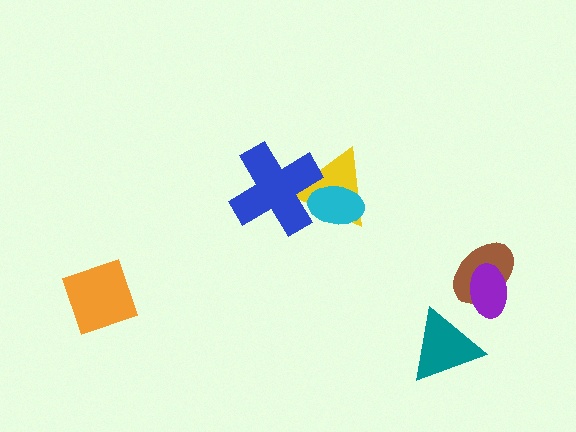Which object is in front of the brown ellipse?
The purple ellipse is in front of the brown ellipse.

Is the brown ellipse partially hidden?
Yes, it is partially covered by another shape.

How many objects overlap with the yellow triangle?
2 objects overlap with the yellow triangle.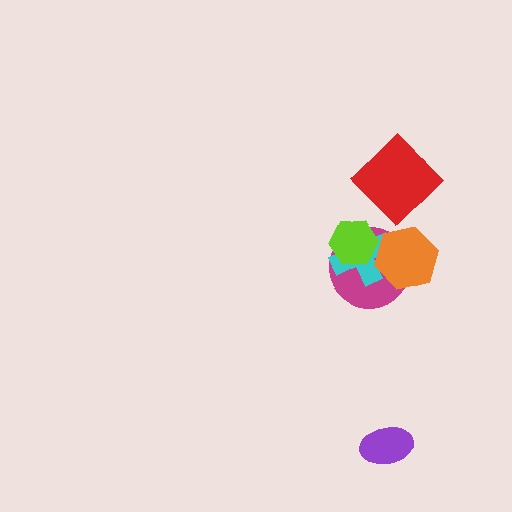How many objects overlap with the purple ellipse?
0 objects overlap with the purple ellipse.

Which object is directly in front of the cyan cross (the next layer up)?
The orange hexagon is directly in front of the cyan cross.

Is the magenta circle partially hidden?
Yes, it is partially covered by another shape.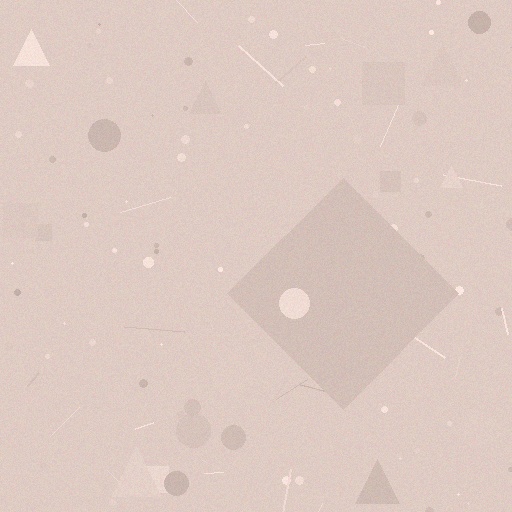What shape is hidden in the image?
A diamond is hidden in the image.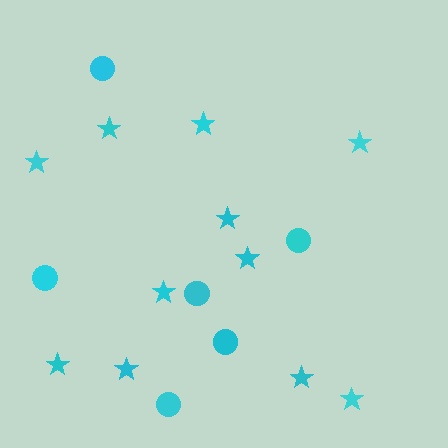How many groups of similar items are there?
There are 2 groups: one group of stars (11) and one group of circles (6).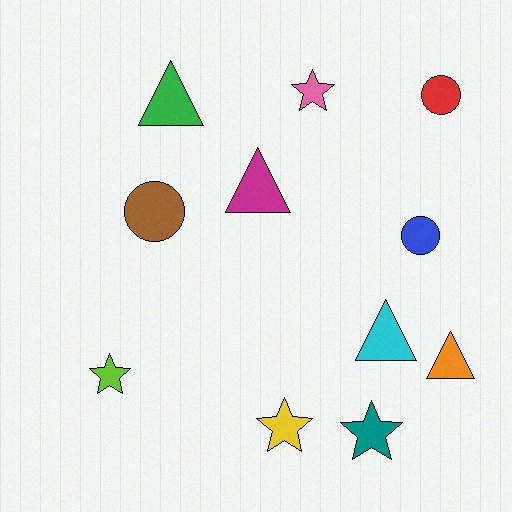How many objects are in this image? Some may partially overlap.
There are 11 objects.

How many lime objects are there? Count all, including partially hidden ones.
There is 1 lime object.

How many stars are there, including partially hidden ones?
There are 4 stars.